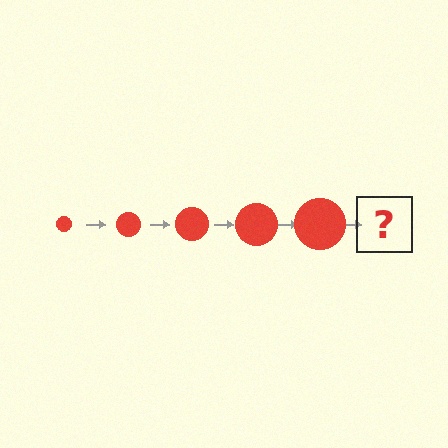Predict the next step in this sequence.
The next step is a red circle, larger than the previous one.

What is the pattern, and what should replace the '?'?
The pattern is that the circle gets progressively larger each step. The '?' should be a red circle, larger than the previous one.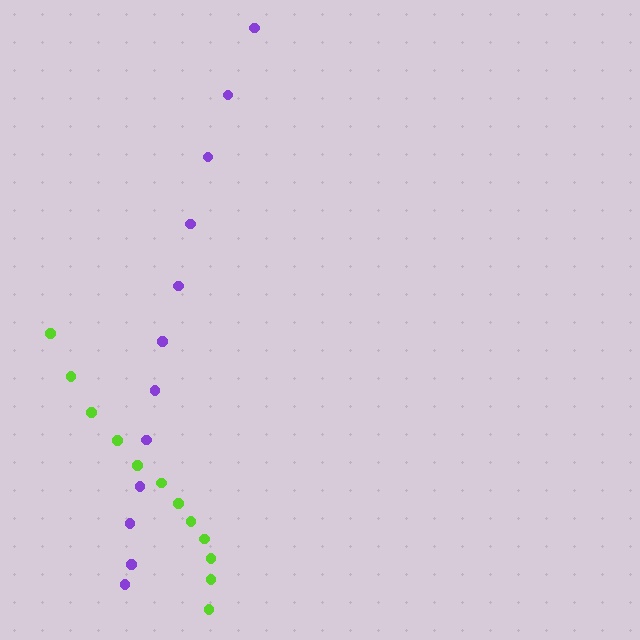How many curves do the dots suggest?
There are 2 distinct paths.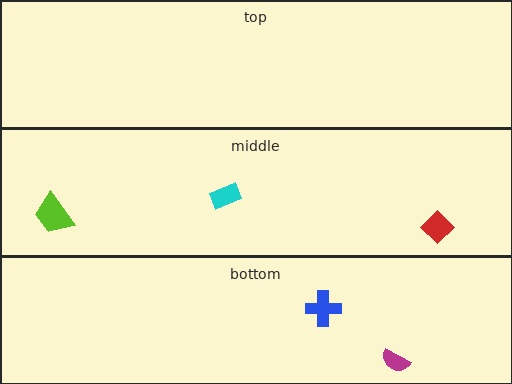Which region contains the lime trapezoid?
The middle region.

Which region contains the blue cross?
The bottom region.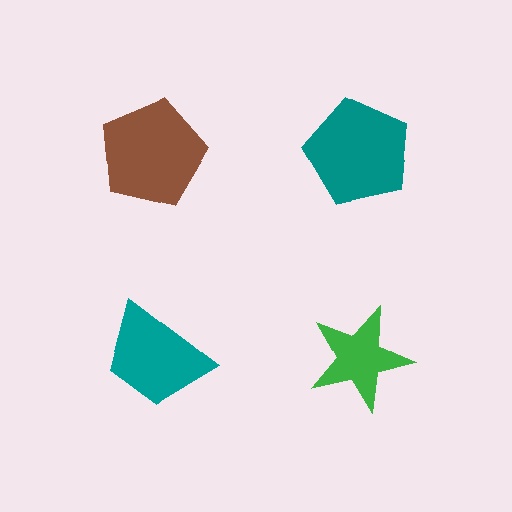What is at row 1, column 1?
A brown pentagon.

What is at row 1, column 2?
A teal pentagon.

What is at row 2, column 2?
A green star.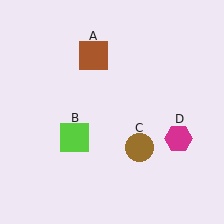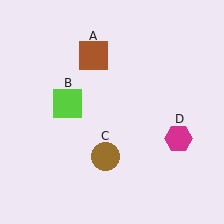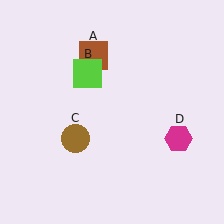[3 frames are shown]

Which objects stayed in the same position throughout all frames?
Brown square (object A) and magenta hexagon (object D) remained stationary.